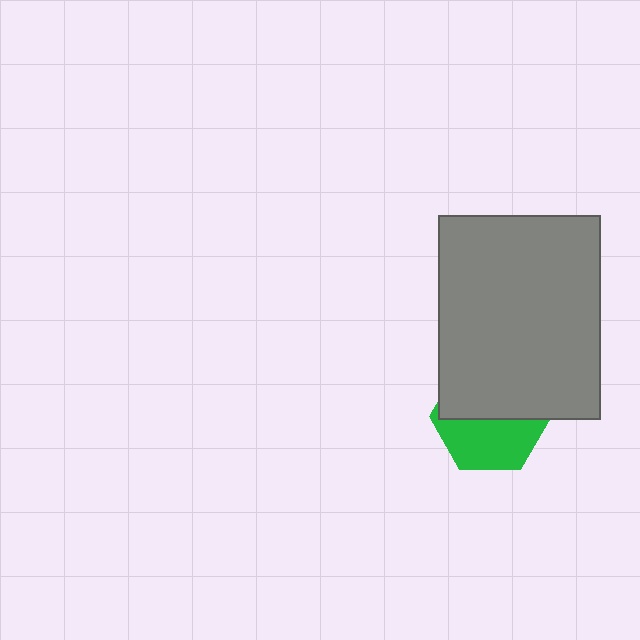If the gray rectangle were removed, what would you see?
You would see the complete green hexagon.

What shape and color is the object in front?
The object in front is a gray rectangle.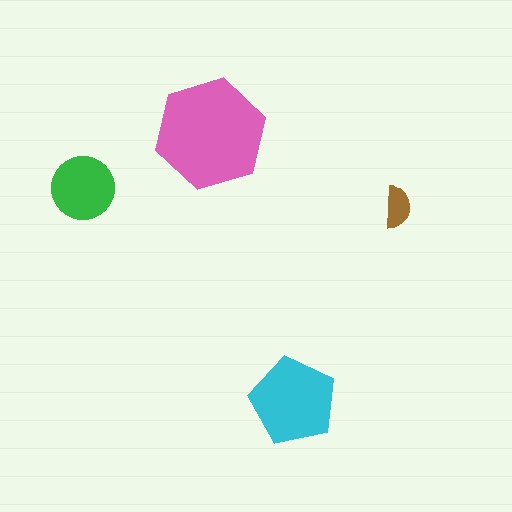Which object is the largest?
The pink hexagon.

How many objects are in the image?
There are 4 objects in the image.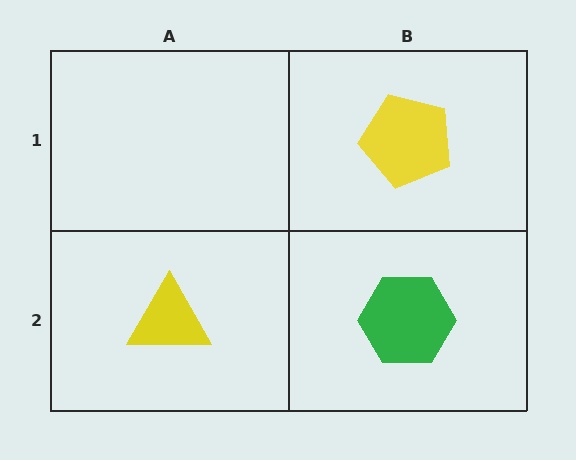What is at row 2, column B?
A green hexagon.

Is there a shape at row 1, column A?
No, that cell is empty.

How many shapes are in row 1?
1 shape.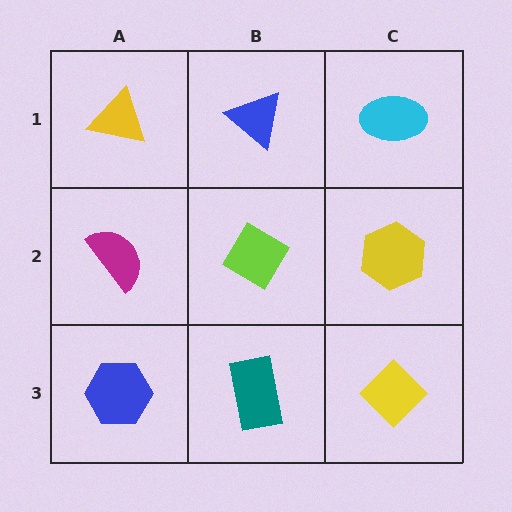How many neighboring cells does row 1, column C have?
2.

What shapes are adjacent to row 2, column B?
A blue triangle (row 1, column B), a teal rectangle (row 3, column B), a magenta semicircle (row 2, column A), a yellow hexagon (row 2, column C).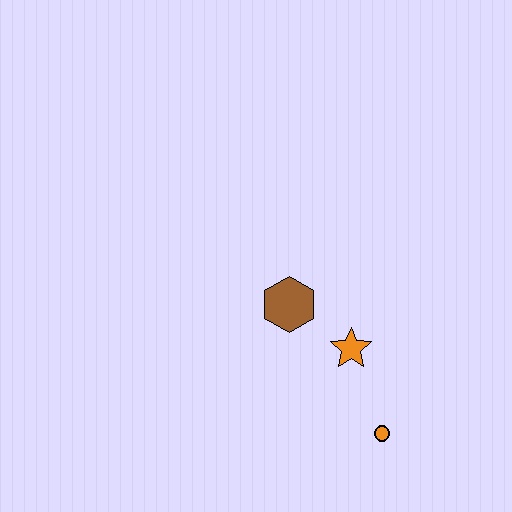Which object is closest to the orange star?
The brown hexagon is closest to the orange star.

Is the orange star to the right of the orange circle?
No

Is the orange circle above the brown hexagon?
No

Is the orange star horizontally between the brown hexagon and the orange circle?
Yes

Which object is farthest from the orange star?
The orange circle is farthest from the orange star.